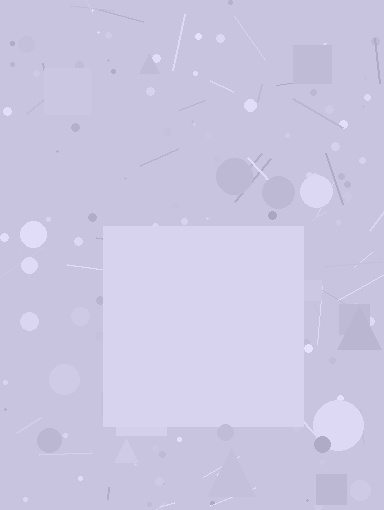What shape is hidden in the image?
A square is hidden in the image.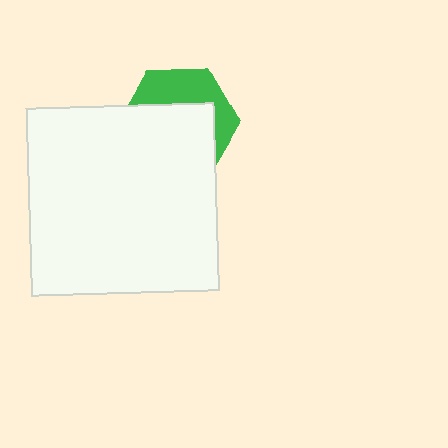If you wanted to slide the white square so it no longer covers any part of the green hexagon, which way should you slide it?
Slide it down — that is the most direct way to separate the two shapes.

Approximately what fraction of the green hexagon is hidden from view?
Roughly 62% of the green hexagon is hidden behind the white square.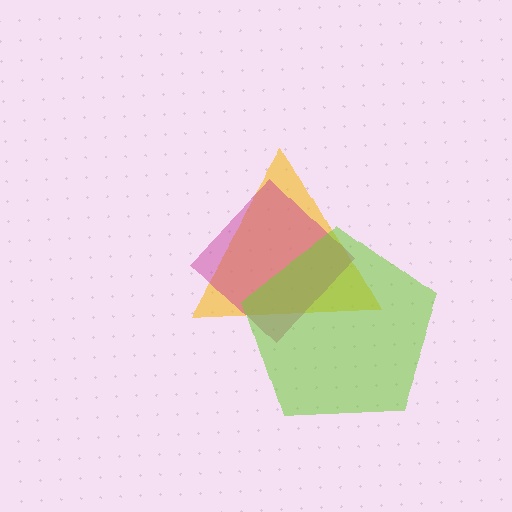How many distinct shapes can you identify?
There are 3 distinct shapes: a yellow triangle, a magenta diamond, a lime pentagon.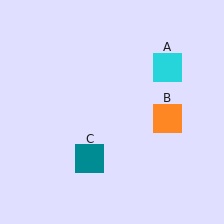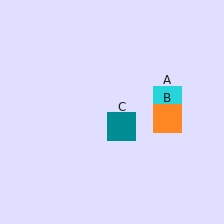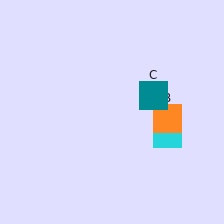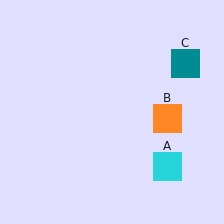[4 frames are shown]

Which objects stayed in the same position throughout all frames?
Orange square (object B) remained stationary.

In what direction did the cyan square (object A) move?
The cyan square (object A) moved down.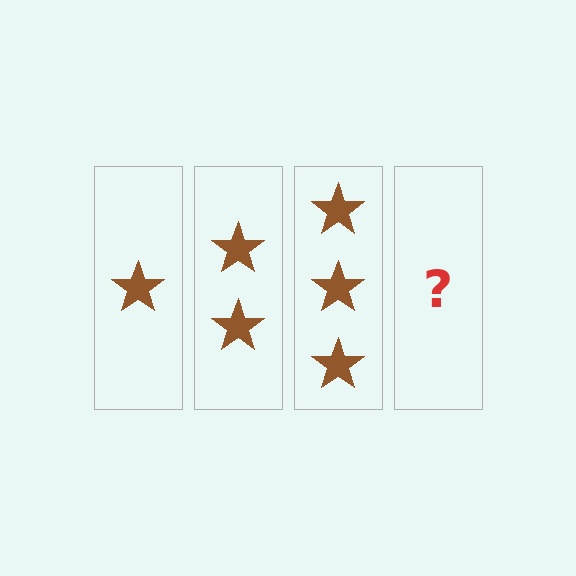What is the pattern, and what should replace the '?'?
The pattern is that each step adds one more star. The '?' should be 4 stars.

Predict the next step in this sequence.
The next step is 4 stars.